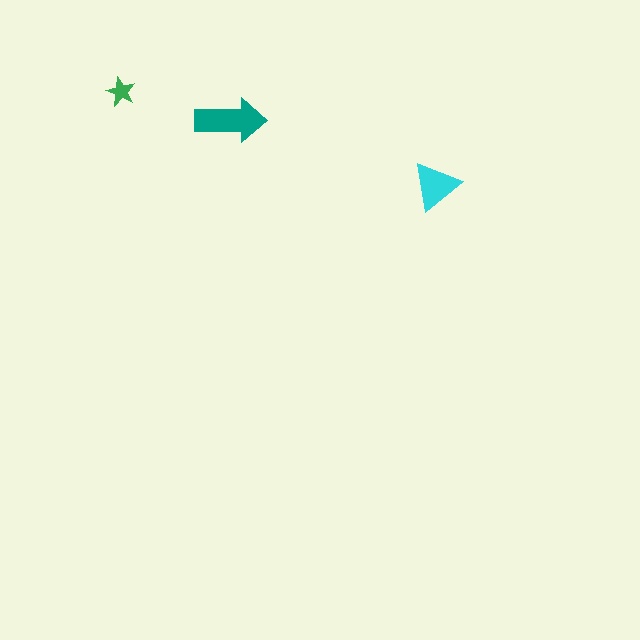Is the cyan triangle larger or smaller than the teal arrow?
Smaller.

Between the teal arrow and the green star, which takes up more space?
The teal arrow.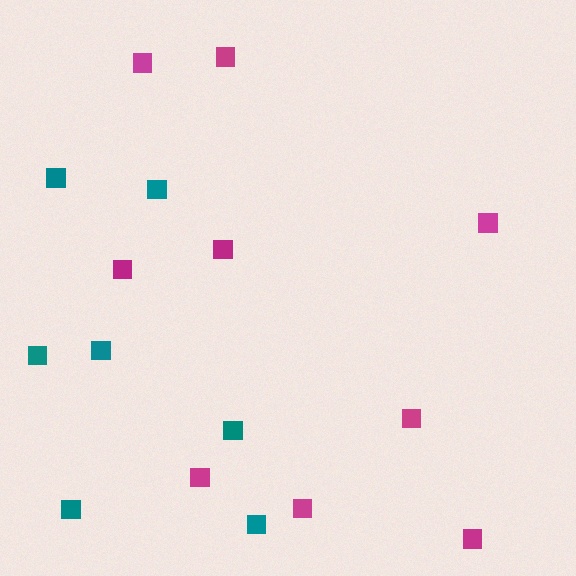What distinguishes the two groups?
There are 2 groups: one group of magenta squares (9) and one group of teal squares (7).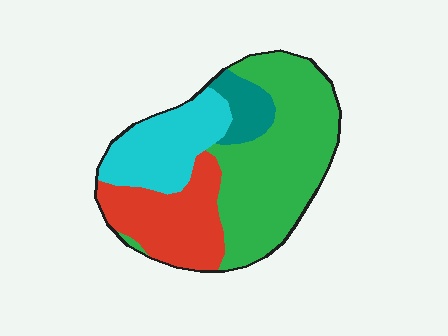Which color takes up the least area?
Teal, at roughly 10%.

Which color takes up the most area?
Green, at roughly 45%.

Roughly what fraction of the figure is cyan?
Cyan takes up about one fifth (1/5) of the figure.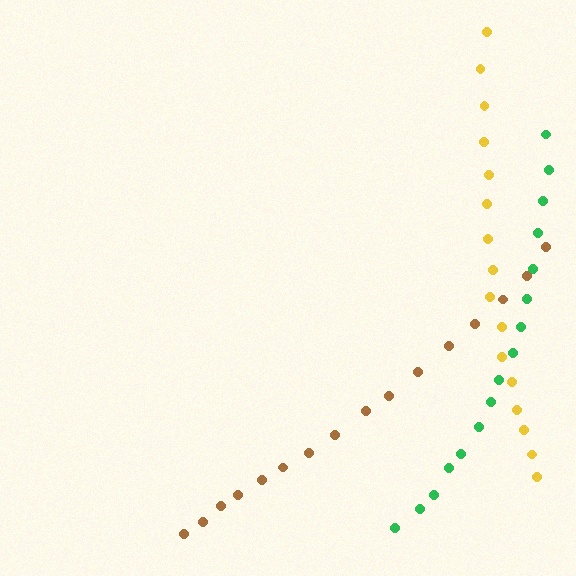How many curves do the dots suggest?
There are 3 distinct paths.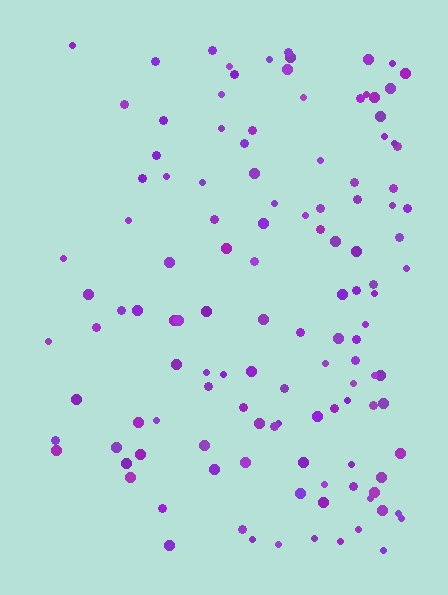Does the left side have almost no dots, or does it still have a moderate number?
Still a moderate number, just noticeably fewer than the right.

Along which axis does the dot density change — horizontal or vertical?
Horizontal.